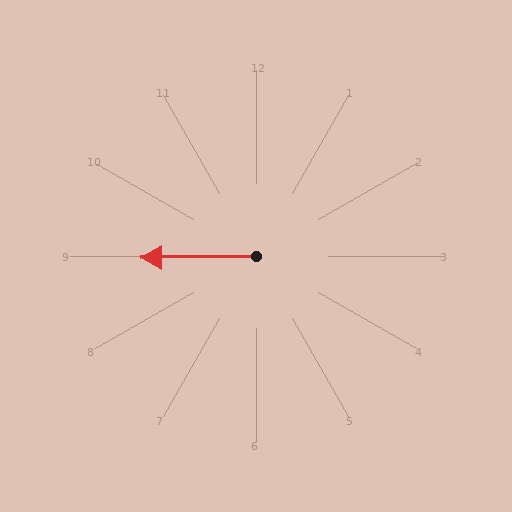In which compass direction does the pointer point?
West.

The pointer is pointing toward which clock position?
Roughly 9 o'clock.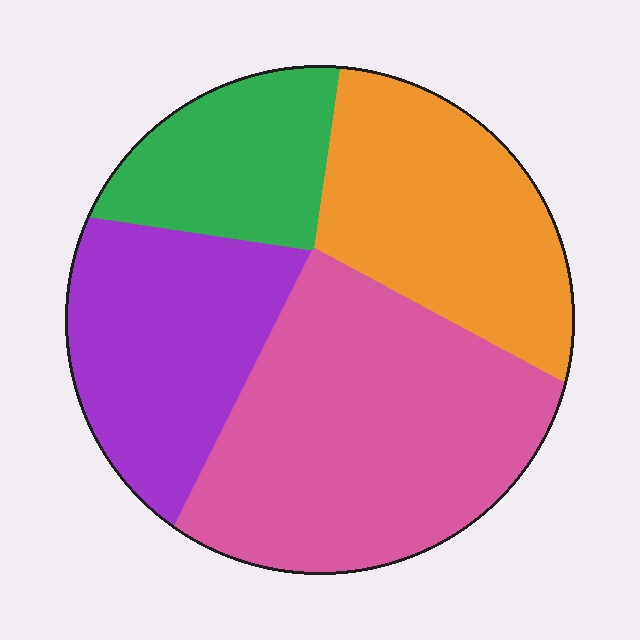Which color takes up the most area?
Pink, at roughly 40%.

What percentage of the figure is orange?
Orange takes up less than a quarter of the figure.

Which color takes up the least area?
Green, at roughly 15%.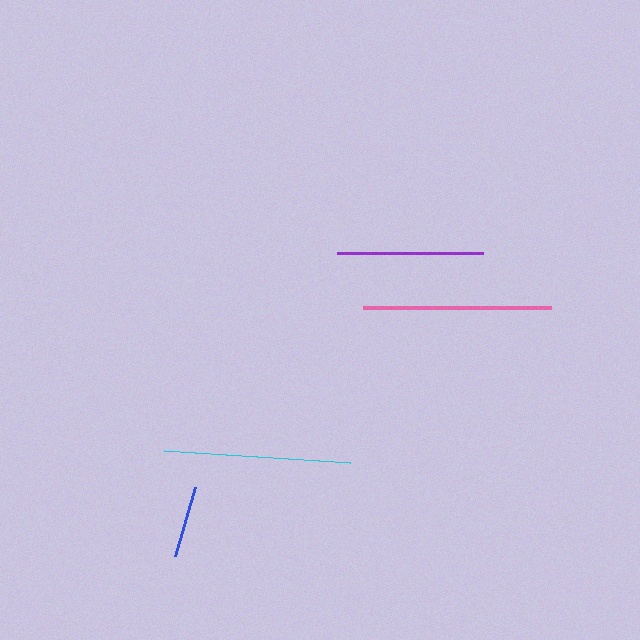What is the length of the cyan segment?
The cyan segment is approximately 186 pixels long.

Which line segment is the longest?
The pink line is the longest at approximately 188 pixels.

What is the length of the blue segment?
The blue segment is approximately 71 pixels long.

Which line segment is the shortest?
The blue line is the shortest at approximately 71 pixels.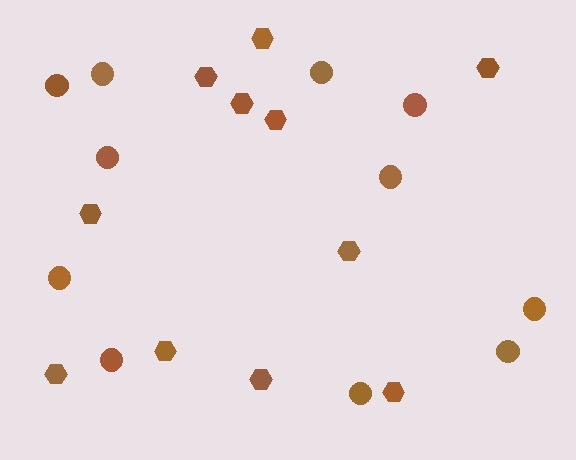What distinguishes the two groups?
There are 2 groups: one group of circles (11) and one group of hexagons (11).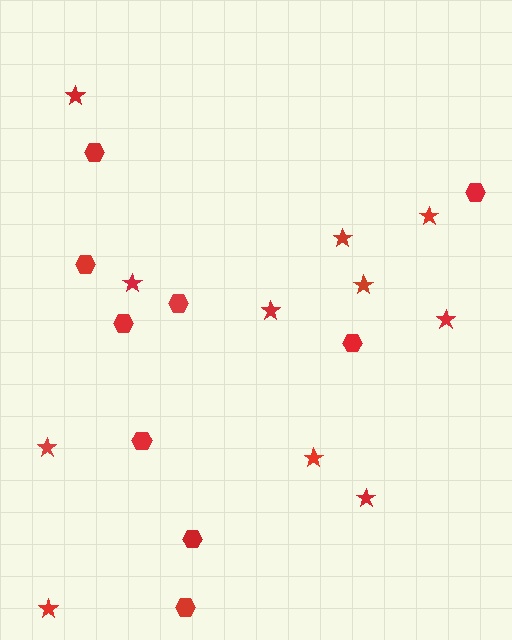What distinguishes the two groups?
There are 2 groups: one group of stars (11) and one group of hexagons (9).